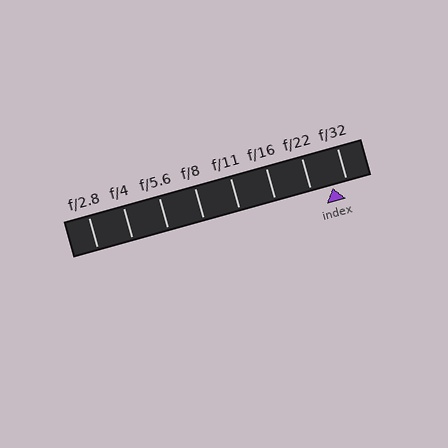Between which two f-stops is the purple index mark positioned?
The index mark is between f/22 and f/32.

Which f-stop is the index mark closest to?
The index mark is closest to f/32.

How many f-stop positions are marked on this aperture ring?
There are 8 f-stop positions marked.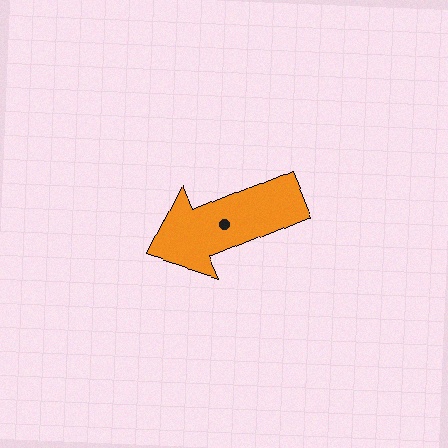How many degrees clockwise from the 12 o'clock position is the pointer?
Approximately 247 degrees.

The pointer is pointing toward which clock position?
Roughly 8 o'clock.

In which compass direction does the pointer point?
Southwest.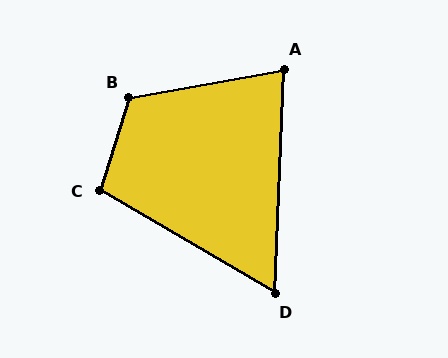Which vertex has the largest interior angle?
B, at approximately 118 degrees.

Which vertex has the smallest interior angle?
D, at approximately 62 degrees.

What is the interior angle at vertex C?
Approximately 103 degrees (obtuse).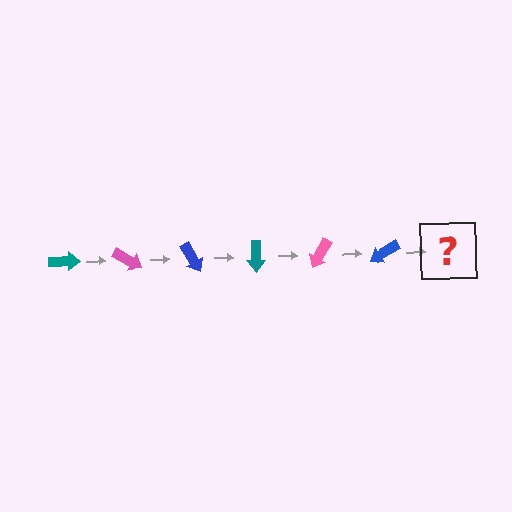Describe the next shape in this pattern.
It should be a teal arrow, rotated 180 degrees from the start.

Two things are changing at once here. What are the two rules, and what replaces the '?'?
The two rules are that it rotates 30 degrees each step and the color cycles through teal, pink, and blue. The '?' should be a teal arrow, rotated 180 degrees from the start.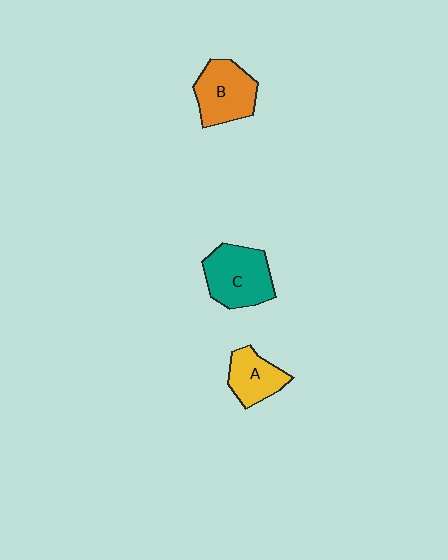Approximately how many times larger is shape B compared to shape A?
Approximately 1.3 times.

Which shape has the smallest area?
Shape A (yellow).